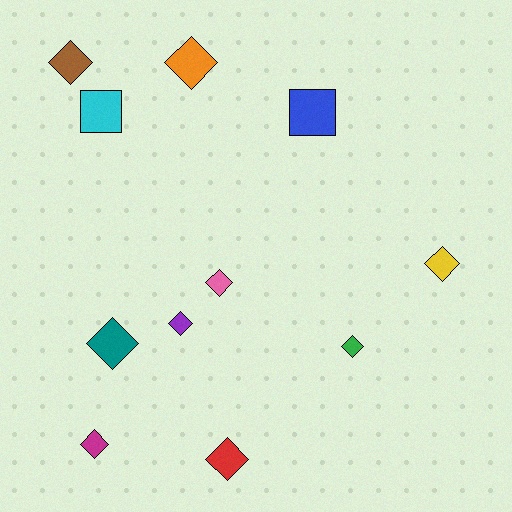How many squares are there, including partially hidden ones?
There are 2 squares.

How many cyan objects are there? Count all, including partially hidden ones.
There is 1 cyan object.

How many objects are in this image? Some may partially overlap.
There are 11 objects.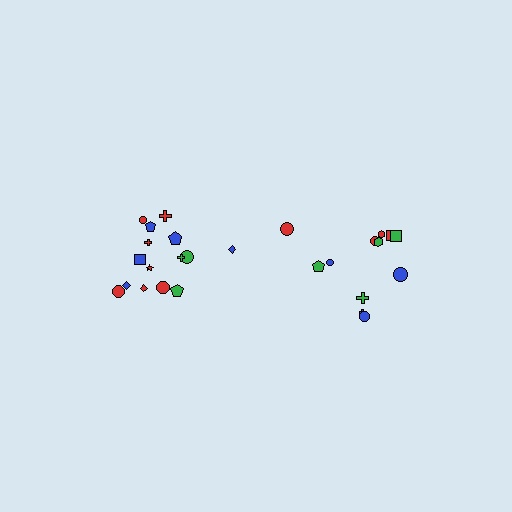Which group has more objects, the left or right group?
The left group.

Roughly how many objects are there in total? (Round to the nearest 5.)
Roughly 25 objects in total.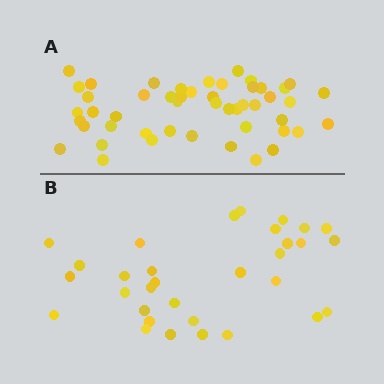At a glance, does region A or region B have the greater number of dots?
Region A (the top region) has more dots.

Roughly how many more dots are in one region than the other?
Region A has approximately 15 more dots than region B.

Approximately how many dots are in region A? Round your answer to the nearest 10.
About 50 dots. (The exact count is 49, which rounds to 50.)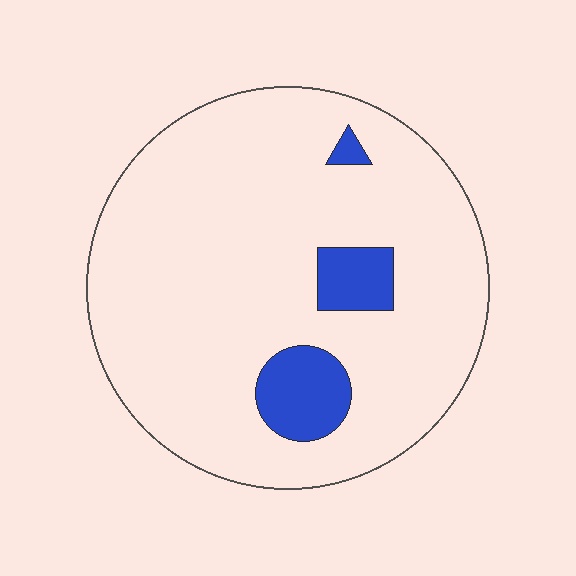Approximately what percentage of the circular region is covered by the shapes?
Approximately 10%.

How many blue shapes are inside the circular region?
3.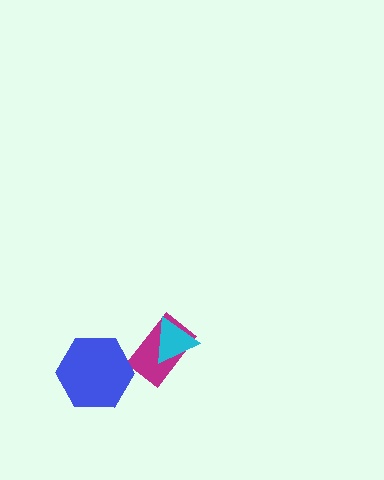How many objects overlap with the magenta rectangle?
1 object overlaps with the magenta rectangle.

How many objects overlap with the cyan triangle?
1 object overlaps with the cyan triangle.